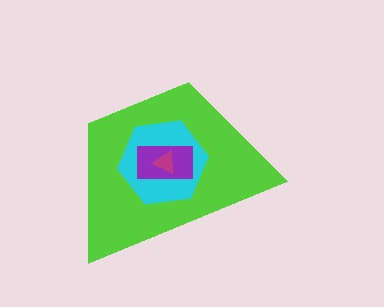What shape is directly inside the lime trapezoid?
The cyan hexagon.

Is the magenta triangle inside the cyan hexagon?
Yes.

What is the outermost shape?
The lime trapezoid.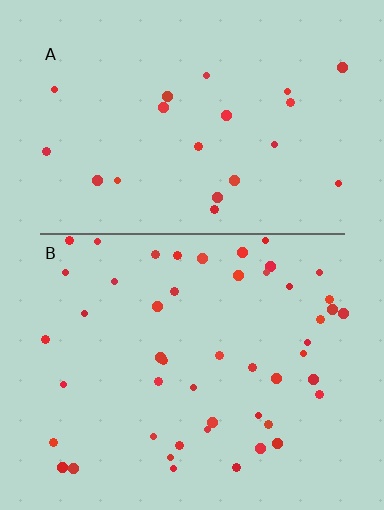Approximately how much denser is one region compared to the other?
Approximately 2.3× — region B over region A.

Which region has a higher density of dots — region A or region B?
B (the bottom).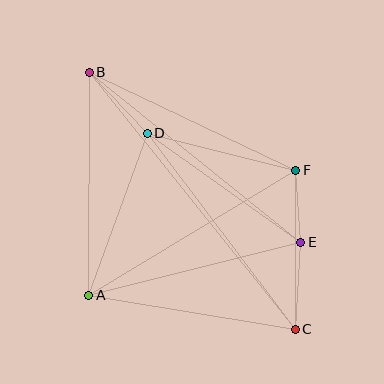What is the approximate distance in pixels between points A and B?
The distance between A and B is approximately 223 pixels.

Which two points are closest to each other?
Points E and F are closest to each other.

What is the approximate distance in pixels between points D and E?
The distance between D and E is approximately 188 pixels.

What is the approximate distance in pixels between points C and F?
The distance between C and F is approximately 159 pixels.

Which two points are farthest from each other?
Points B and C are farthest from each other.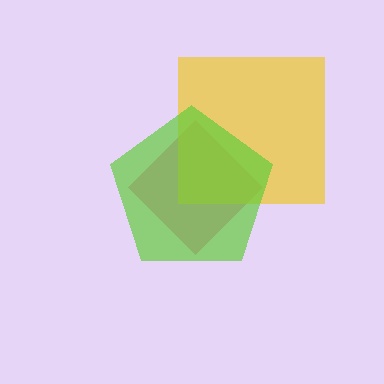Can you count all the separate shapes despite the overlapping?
Yes, there are 3 separate shapes.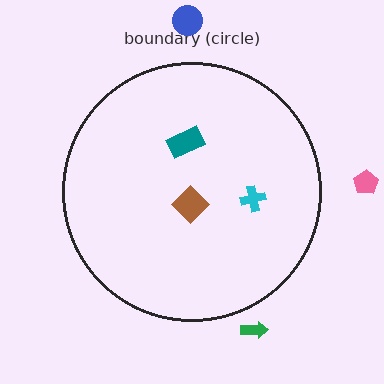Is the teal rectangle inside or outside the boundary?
Inside.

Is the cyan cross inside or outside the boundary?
Inside.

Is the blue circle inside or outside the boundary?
Outside.